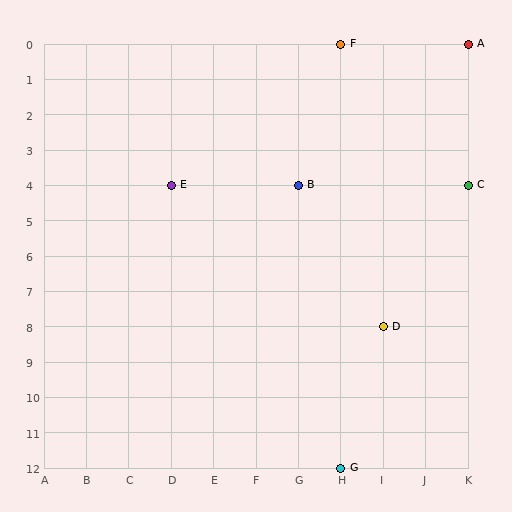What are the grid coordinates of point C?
Point C is at grid coordinates (K, 4).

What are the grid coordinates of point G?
Point G is at grid coordinates (H, 12).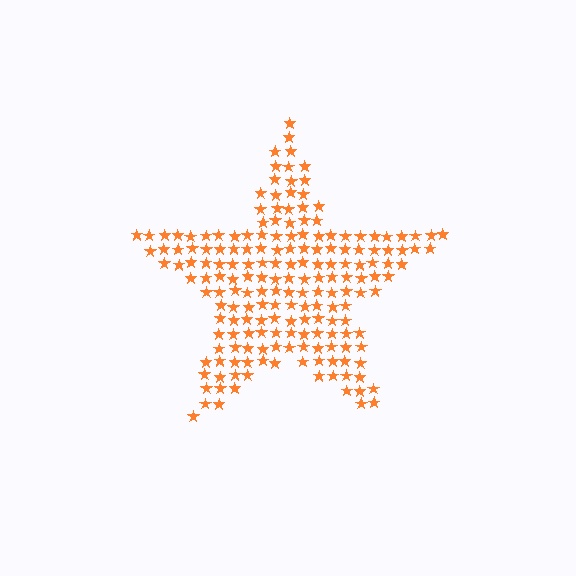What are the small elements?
The small elements are stars.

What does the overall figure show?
The overall figure shows a star.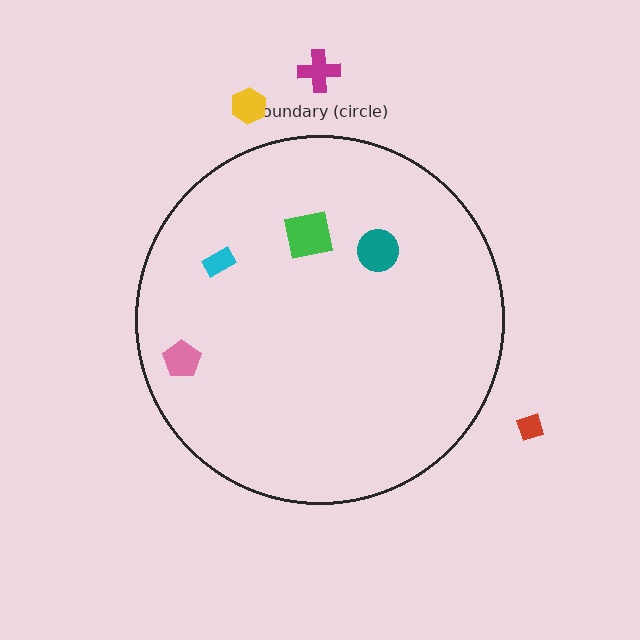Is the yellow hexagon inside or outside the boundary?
Outside.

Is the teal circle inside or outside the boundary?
Inside.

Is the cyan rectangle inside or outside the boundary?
Inside.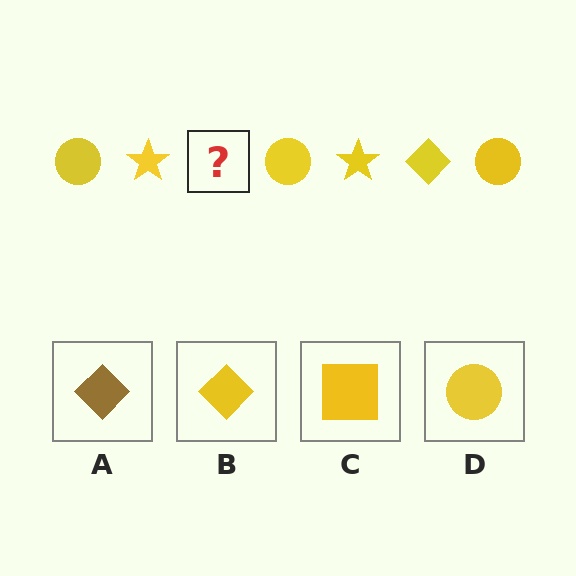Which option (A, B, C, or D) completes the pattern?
B.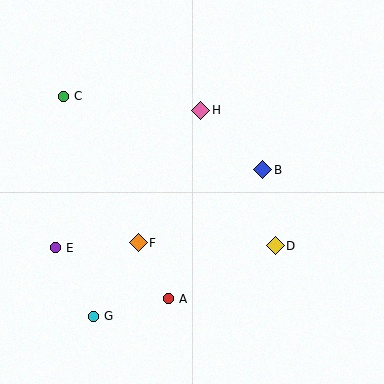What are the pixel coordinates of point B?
Point B is at (263, 170).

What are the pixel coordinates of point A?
Point A is at (168, 299).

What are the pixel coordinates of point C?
Point C is at (63, 96).